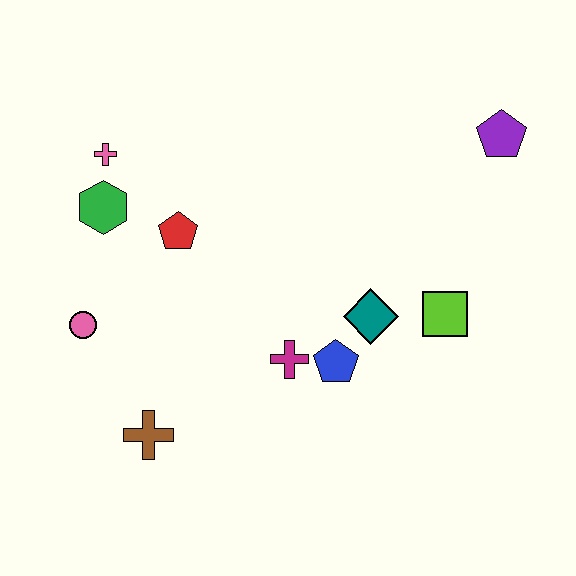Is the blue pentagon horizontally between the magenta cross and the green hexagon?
No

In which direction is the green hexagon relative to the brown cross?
The green hexagon is above the brown cross.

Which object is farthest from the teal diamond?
The pink cross is farthest from the teal diamond.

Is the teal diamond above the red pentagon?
No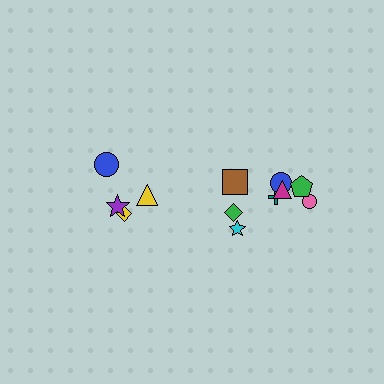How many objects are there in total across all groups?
There are 12 objects.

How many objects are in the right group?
There are 8 objects.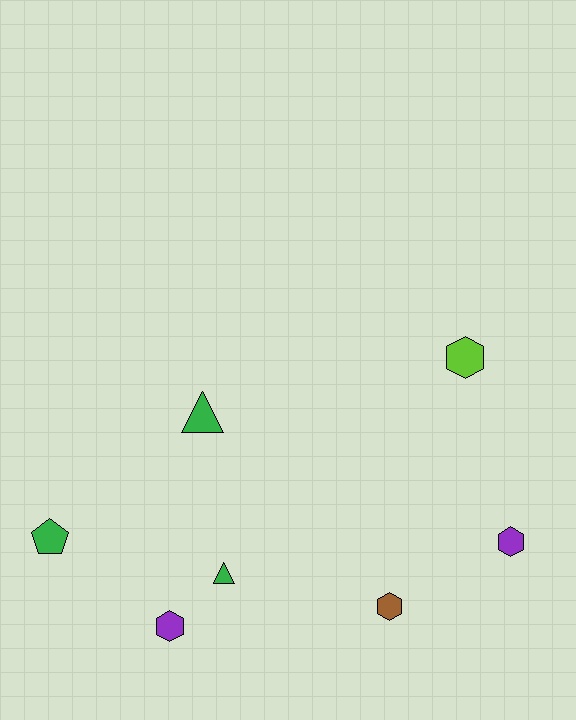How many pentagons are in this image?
There is 1 pentagon.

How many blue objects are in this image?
There are no blue objects.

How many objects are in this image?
There are 7 objects.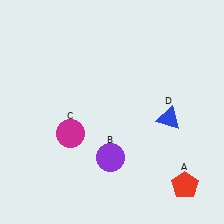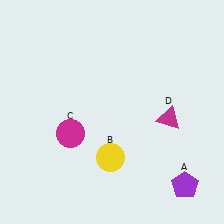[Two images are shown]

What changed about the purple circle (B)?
In Image 1, B is purple. In Image 2, it changed to yellow.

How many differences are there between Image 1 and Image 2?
There are 3 differences between the two images.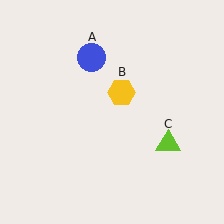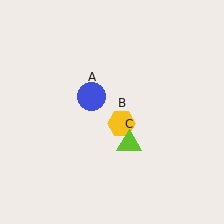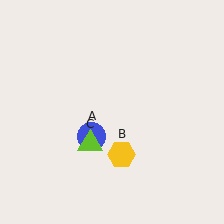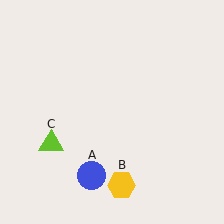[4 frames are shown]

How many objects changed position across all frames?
3 objects changed position: blue circle (object A), yellow hexagon (object B), lime triangle (object C).